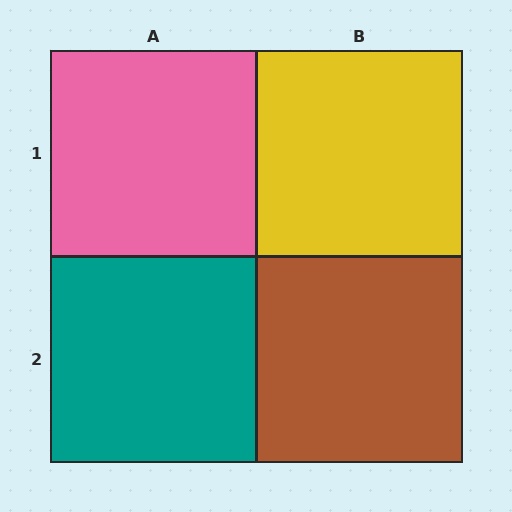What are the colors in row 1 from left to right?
Pink, yellow.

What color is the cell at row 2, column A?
Teal.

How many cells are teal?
1 cell is teal.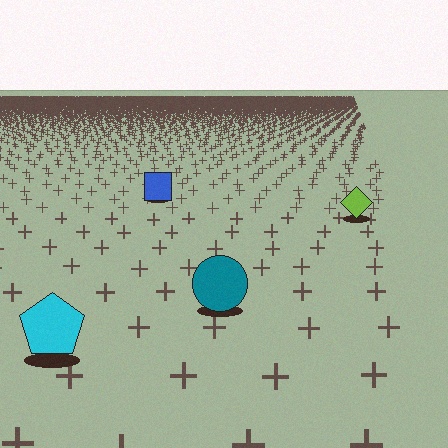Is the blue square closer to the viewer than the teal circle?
No. The teal circle is closer — you can tell from the texture gradient: the ground texture is coarser near it.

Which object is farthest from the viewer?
The blue square is farthest from the viewer. It appears smaller and the ground texture around it is denser.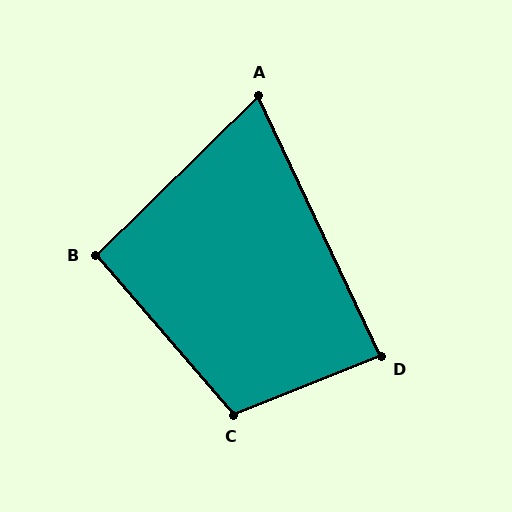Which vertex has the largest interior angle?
C, at approximately 109 degrees.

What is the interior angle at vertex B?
Approximately 93 degrees (approximately right).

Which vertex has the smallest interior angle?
A, at approximately 71 degrees.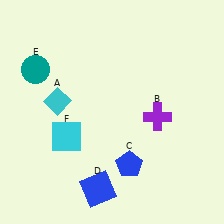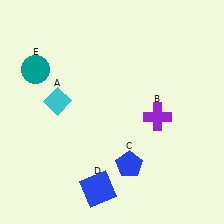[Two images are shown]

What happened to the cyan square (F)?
The cyan square (F) was removed in Image 2. It was in the bottom-left area of Image 1.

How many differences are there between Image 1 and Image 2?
There is 1 difference between the two images.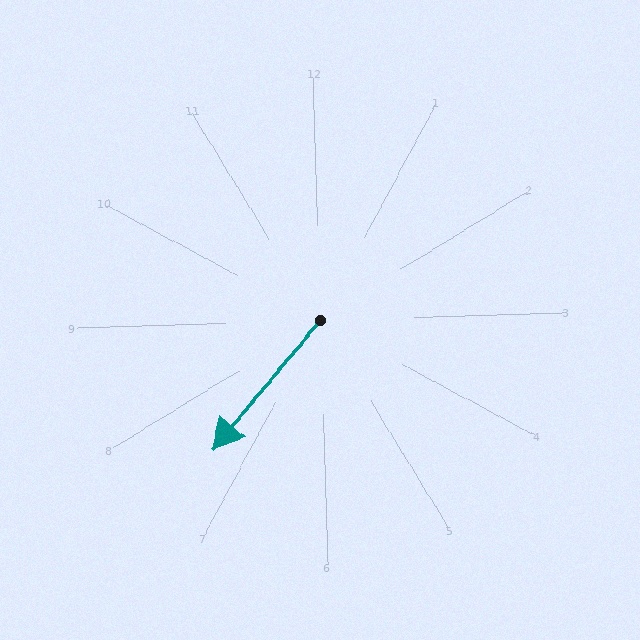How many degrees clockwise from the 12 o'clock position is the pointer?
Approximately 221 degrees.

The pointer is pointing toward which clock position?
Roughly 7 o'clock.